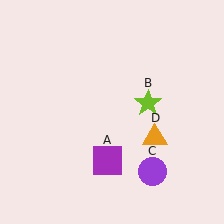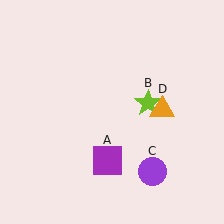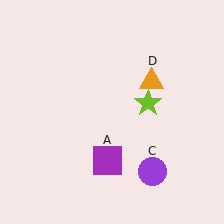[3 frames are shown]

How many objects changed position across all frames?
1 object changed position: orange triangle (object D).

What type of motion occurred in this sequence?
The orange triangle (object D) rotated counterclockwise around the center of the scene.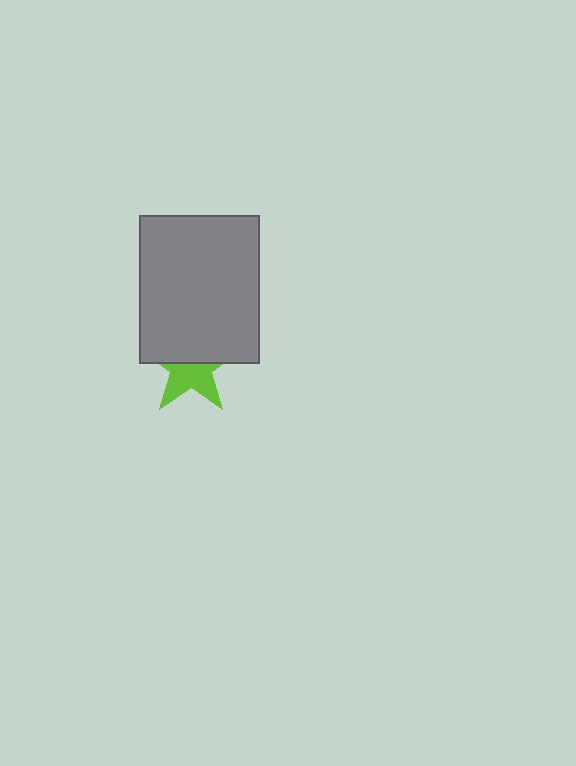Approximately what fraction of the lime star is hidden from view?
Roughly 49% of the lime star is hidden behind the gray rectangle.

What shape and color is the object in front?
The object in front is a gray rectangle.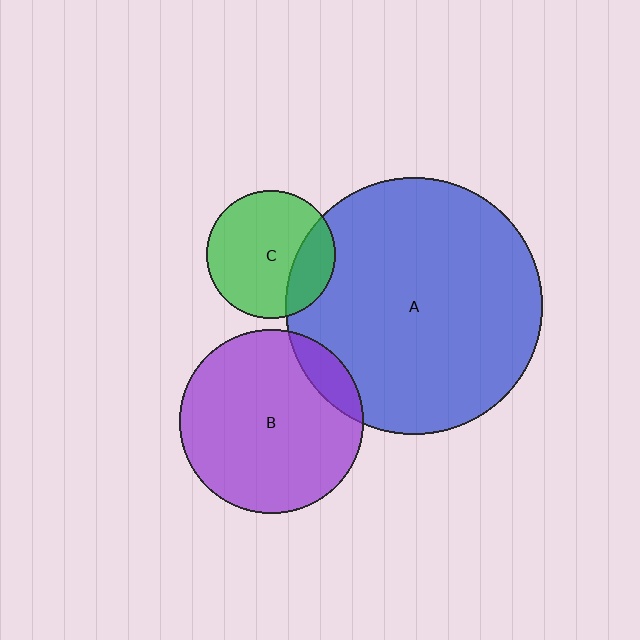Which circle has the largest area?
Circle A (blue).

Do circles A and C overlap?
Yes.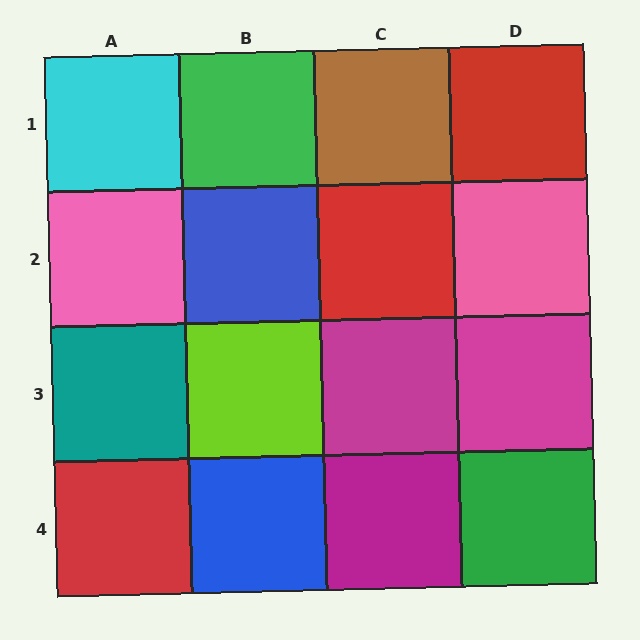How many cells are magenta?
3 cells are magenta.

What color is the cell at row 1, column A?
Cyan.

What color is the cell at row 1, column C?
Brown.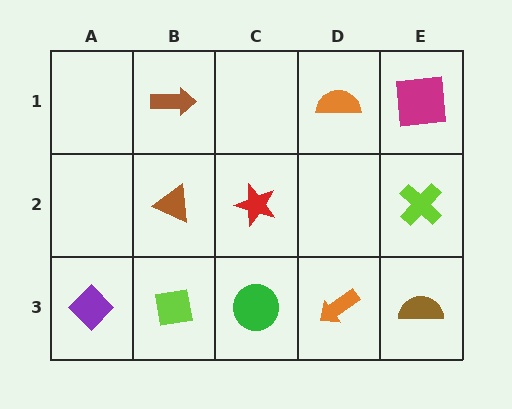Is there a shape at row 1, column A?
No, that cell is empty.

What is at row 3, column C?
A green circle.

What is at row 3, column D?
An orange arrow.